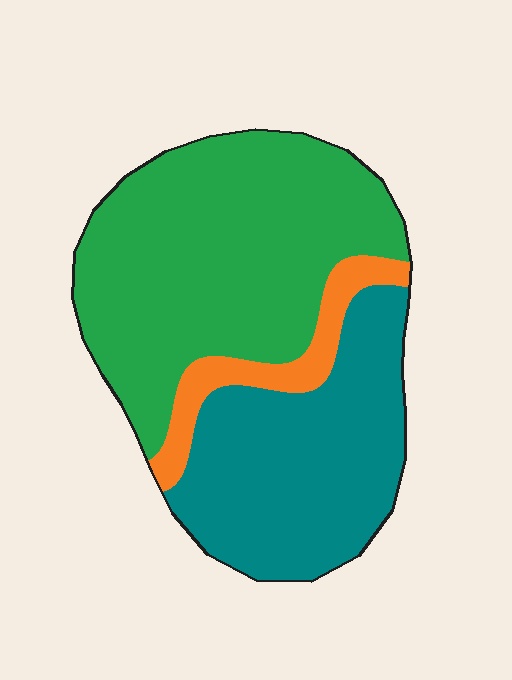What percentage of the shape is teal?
Teal covers roughly 35% of the shape.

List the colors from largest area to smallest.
From largest to smallest: green, teal, orange.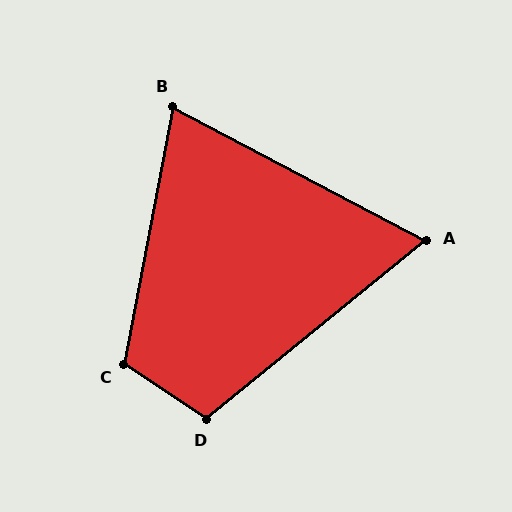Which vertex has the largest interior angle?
C, at approximately 113 degrees.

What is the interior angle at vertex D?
Approximately 107 degrees (obtuse).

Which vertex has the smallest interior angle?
A, at approximately 67 degrees.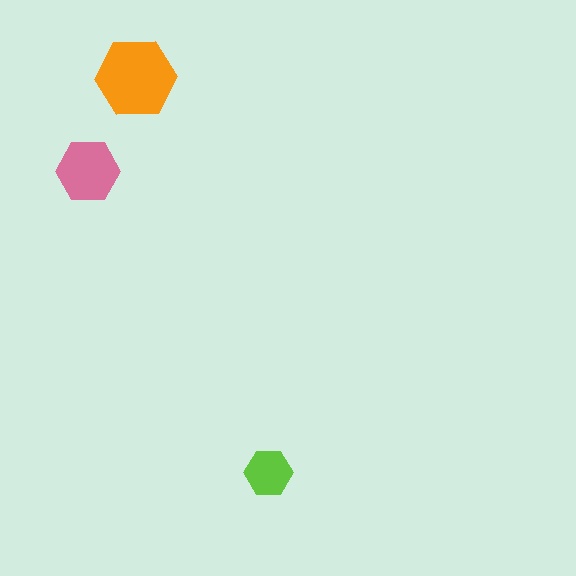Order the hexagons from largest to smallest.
the orange one, the pink one, the lime one.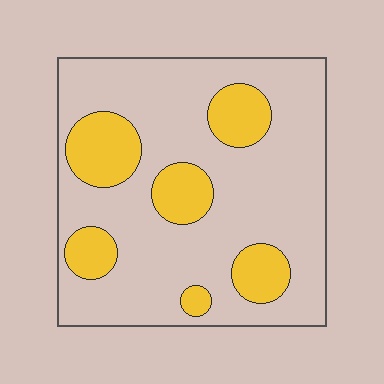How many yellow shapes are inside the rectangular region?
6.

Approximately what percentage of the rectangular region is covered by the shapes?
Approximately 25%.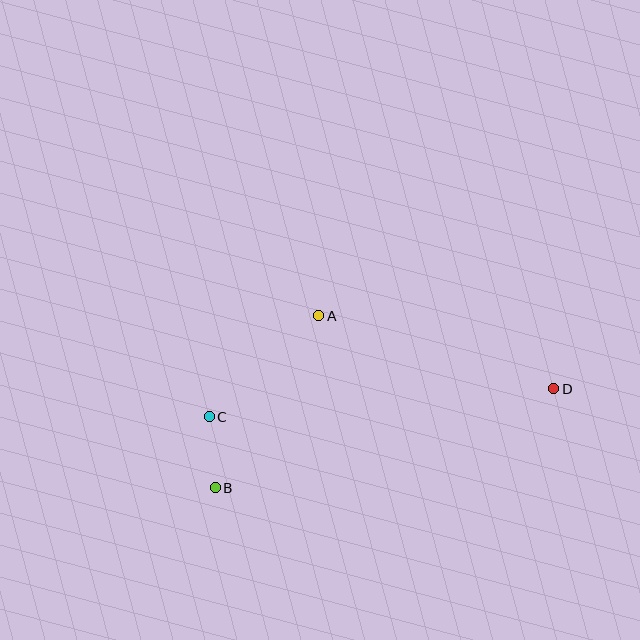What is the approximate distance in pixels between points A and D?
The distance between A and D is approximately 246 pixels.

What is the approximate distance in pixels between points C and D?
The distance between C and D is approximately 346 pixels.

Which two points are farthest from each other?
Points B and D are farthest from each other.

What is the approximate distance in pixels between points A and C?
The distance between A and C is approximately 149 pixels.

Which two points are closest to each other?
Points B and C are closest to each other.